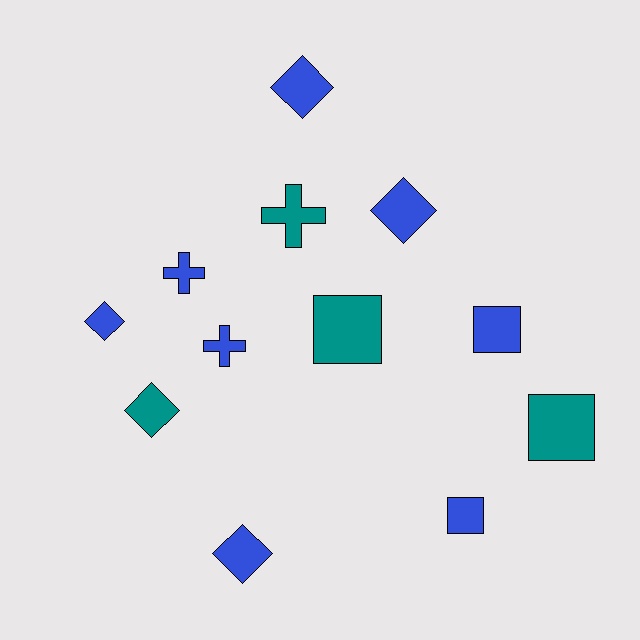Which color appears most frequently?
Blue, with 8 objects.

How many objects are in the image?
There are 12 objects.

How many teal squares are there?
There are 2 teal squares.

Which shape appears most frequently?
Diamond, with 5 objects.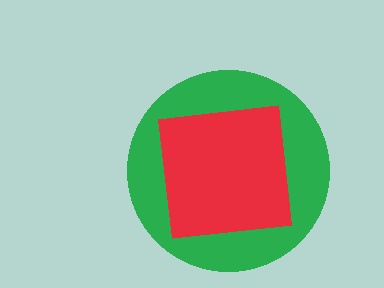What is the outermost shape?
The green circle.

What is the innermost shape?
The red square.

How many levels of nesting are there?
2.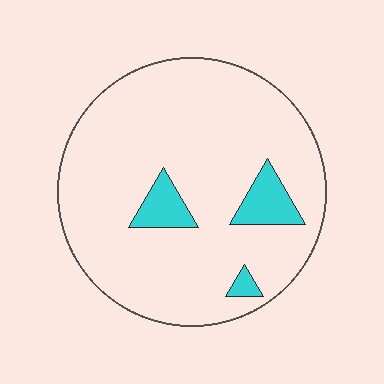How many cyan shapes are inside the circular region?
3.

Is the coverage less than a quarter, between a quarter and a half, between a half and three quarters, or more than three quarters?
Less than a quarter.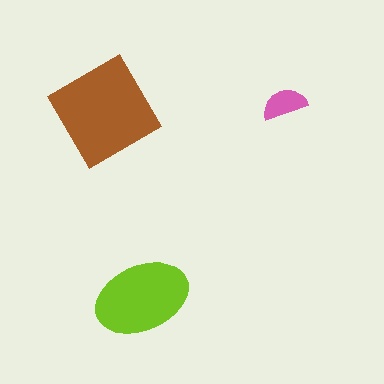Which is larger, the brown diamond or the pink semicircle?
The brown diamond.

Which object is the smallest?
The pink semicircle.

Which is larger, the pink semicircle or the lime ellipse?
The lime ellipse.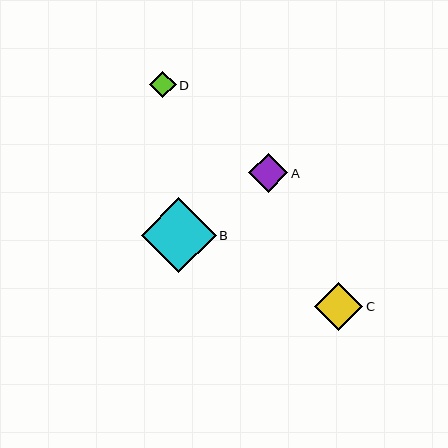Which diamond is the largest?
Diamond B is the largest with a size of approximately 75 pixels.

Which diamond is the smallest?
Diamond D is the smallest with a size of approximately 26 pixels.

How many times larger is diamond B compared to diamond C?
Diamond B is approximately 1.6 times the size of diamond C.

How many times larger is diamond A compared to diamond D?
Diamond A is approximately 1.5 times the size of diamond D.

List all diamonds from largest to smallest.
From largest to smallest: B, C, A, D.